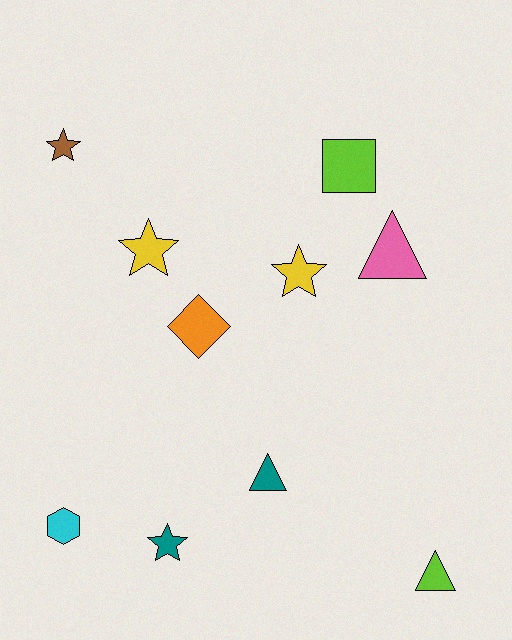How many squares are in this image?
There is 1 square.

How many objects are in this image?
There are 10 objects.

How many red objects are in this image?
There are no red objects.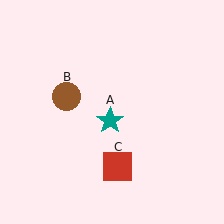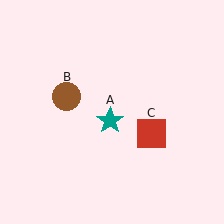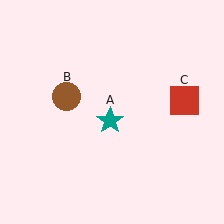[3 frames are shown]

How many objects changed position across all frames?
1 object changed position: red square (object C).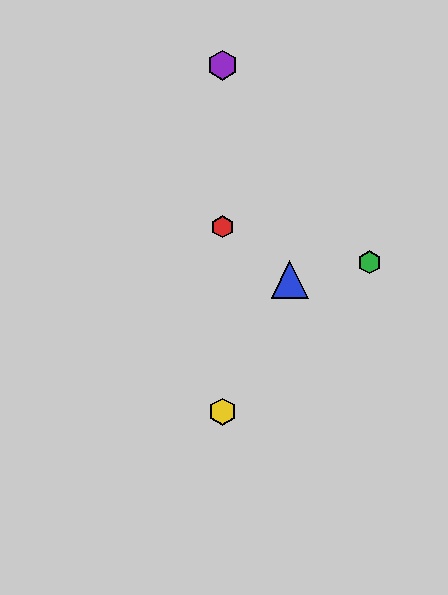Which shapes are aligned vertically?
The red hexagon, the yellow hexagon, the purple hexagon are aligned vertically.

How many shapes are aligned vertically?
3 shapes (the red hexagon, the yellow hexagon, the purple hexagon) are aligned vertically.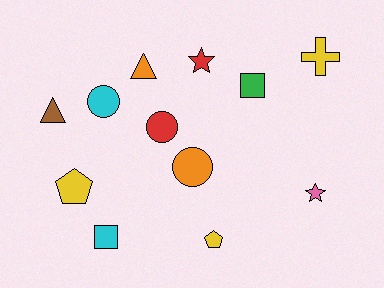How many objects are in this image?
There are 12 objects.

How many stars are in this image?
There are 2 stars.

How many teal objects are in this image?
There are no teal objects.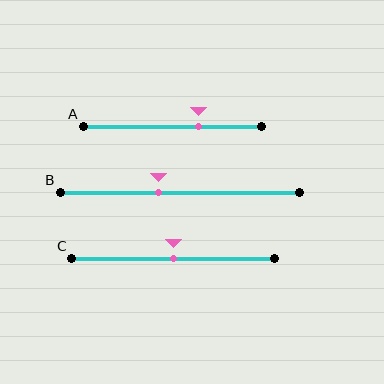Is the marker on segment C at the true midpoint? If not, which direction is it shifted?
Yes, the marker on segment C is at the true midpoint.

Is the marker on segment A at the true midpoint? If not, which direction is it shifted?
No, the marker on segment A is shifted to the right by about 14% of the segment length.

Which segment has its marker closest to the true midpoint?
Segment C has its marker closest to the true midpoint.